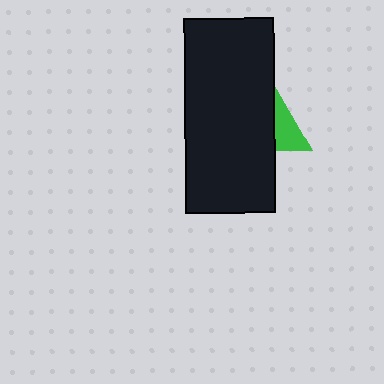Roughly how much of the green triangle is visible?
A small part of it is visible (roughly 31%).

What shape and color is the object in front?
The object in front is a black rectangle.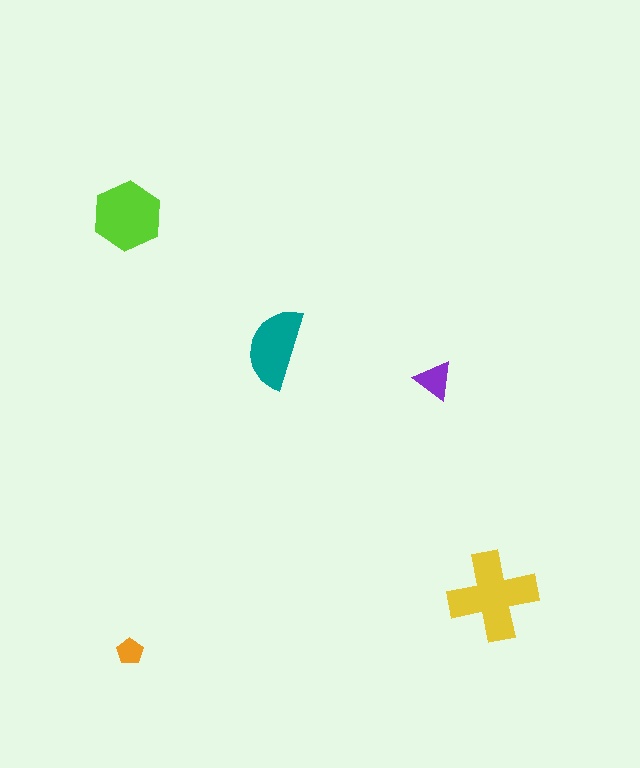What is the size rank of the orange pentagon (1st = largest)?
5th.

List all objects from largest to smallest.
The yellow cross, the lime hexagon, the teal semicircle, the purple triangle, the orange pentagon.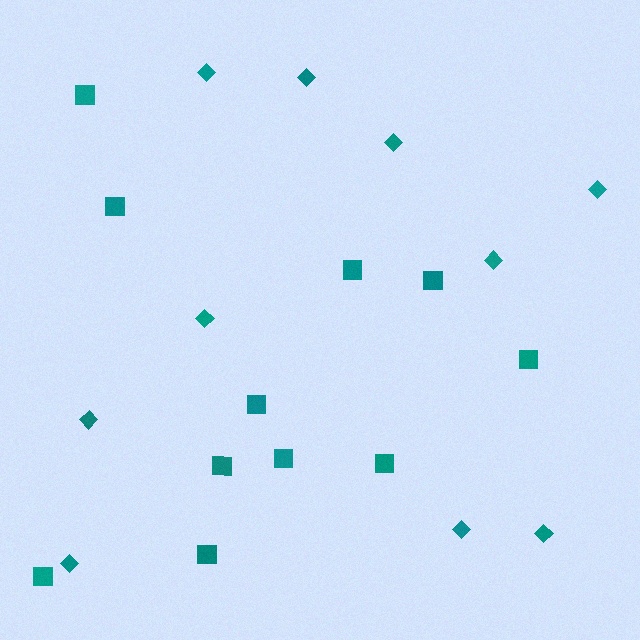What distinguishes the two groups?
There are 2 groups: one group of diamonds (10) and one group of squares (11).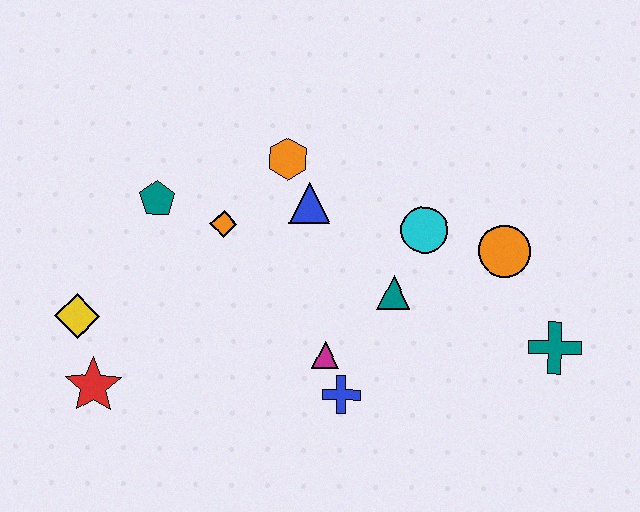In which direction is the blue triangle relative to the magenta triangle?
The blue triangle is above the magenta triangle.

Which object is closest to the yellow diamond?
The red star is closest to the yellow diamond.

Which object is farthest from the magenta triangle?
The yellow diamond is farthest from the magenta triangle.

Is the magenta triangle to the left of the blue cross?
Yes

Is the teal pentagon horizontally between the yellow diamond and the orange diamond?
Yes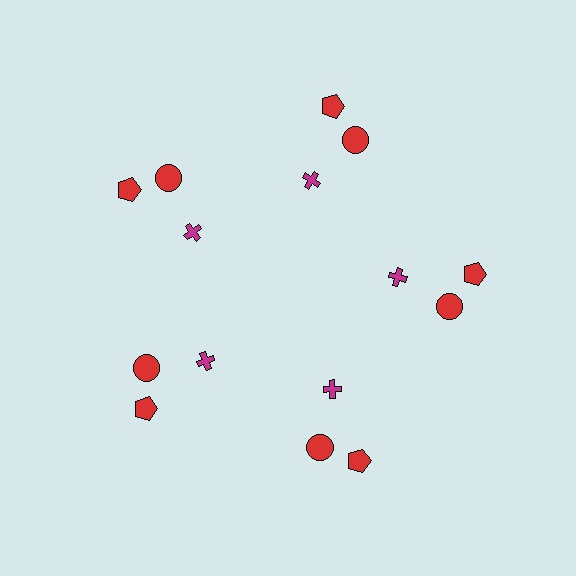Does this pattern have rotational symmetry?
Yes, this pattern has 5-fold rotational symmetry. It looks the same after rotating 72 degrees around the center.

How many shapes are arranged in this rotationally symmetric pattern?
There are 15 shapes, arranged in 5 groups of 3.